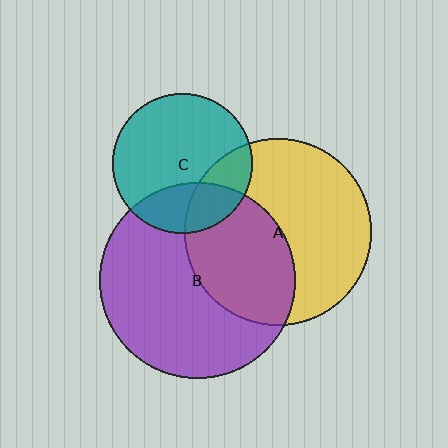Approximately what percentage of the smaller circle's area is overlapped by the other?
Approximately 40%.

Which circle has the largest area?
Circle B (purple).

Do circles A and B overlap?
Yes.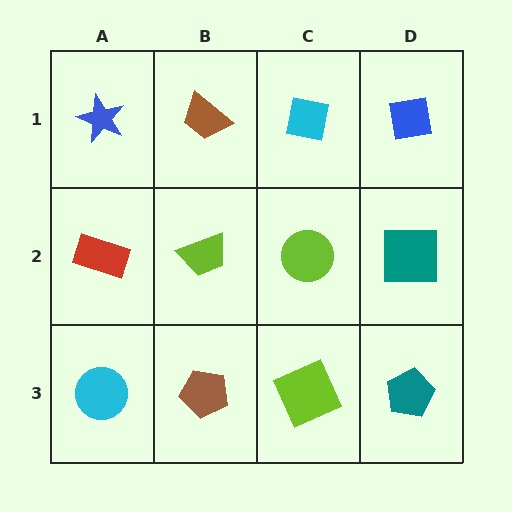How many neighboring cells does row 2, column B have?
4.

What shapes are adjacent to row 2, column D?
A blue square (row 1, column D), a teal pentagon (row 3, column D), a lime circle (row 2, column C).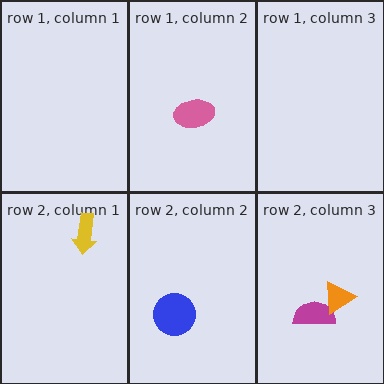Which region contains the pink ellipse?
The row 1, column 2 region.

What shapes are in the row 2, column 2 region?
The blue circle.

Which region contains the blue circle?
The row 2, column 2 region.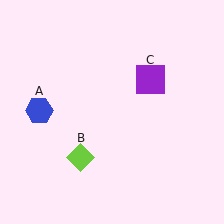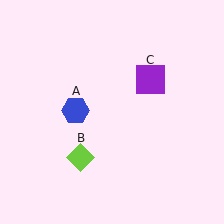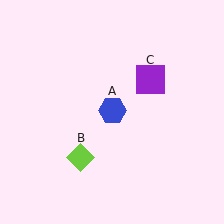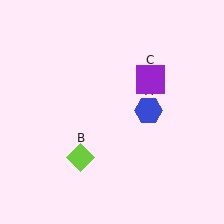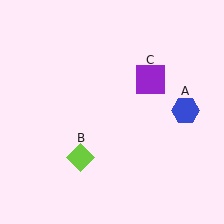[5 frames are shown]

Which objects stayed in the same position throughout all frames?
Lime diamond (object B) and purple square (object C) remained stationary.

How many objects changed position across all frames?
1 object changed position: blue hexagon (object A).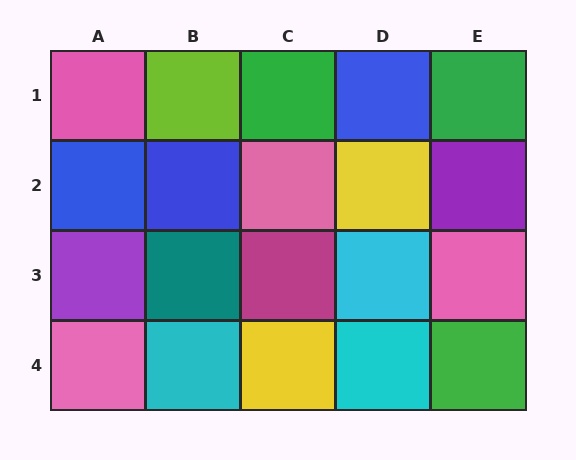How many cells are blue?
3 cells are blue.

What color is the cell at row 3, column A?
Purple.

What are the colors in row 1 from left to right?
Pink, lime, green, blue, green.